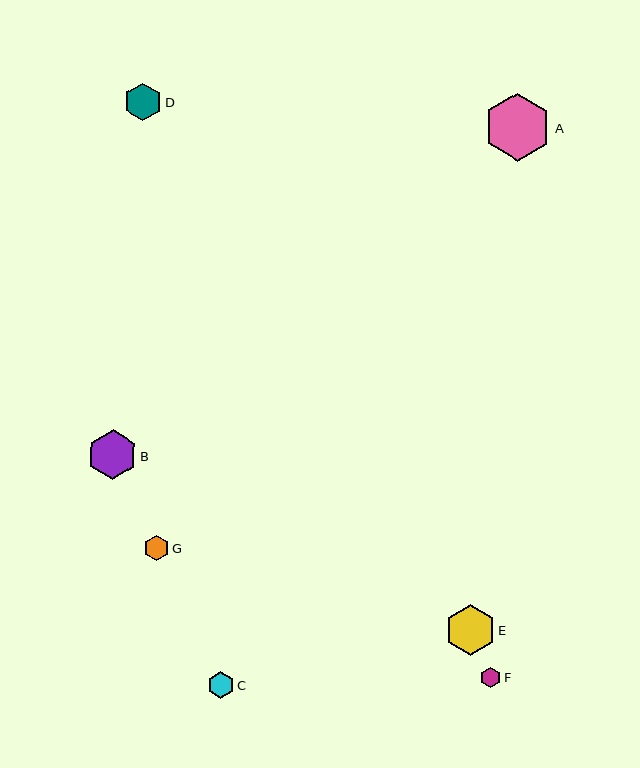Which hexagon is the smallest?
Hexagon F is the smallest with a size of approximately 20 pixels.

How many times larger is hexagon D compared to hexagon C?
Hexagon D is approximately 1.4 times the size of hexagon C.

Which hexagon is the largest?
Hexagon A is the largest with a size of approximately 68 pixels.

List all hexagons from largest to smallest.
From largest to smallest: A, E, B, D, C, G, F.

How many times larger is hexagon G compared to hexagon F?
Hexagon G is approximately 1.3 times the size of hexagon F.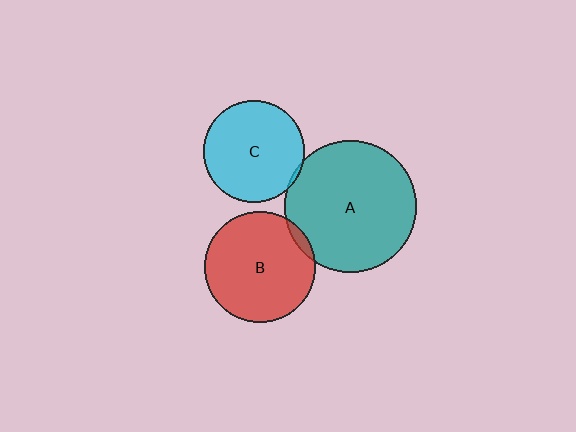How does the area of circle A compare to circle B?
Approximately 1.4 times.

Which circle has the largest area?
Circle A (teal).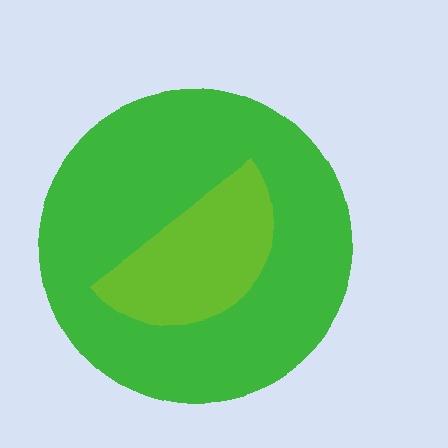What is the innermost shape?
The lime semicircle.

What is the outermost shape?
The green circle.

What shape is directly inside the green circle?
The lime semicircle.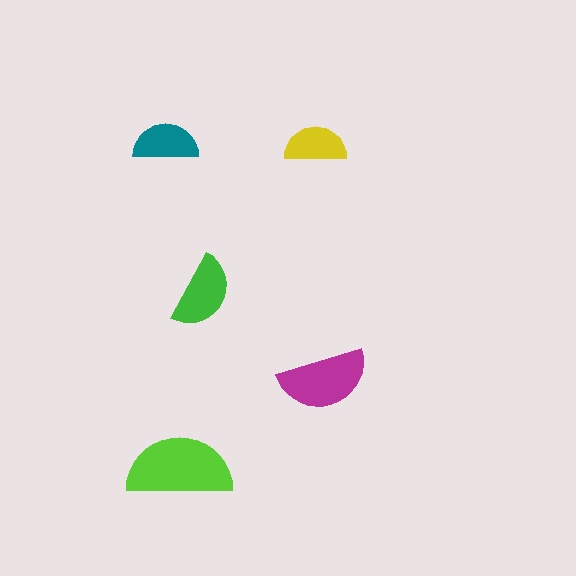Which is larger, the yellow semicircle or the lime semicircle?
The lime one.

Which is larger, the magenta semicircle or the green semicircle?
The magenta one.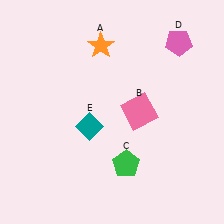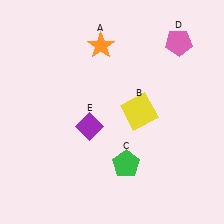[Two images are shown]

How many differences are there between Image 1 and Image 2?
There are 2 differences between the two images.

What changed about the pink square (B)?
In Image 1, B is pink. In Image 2, it changed to yellow.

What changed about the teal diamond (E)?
In Image 1, E is teal. In Image 2, it changed to purple.